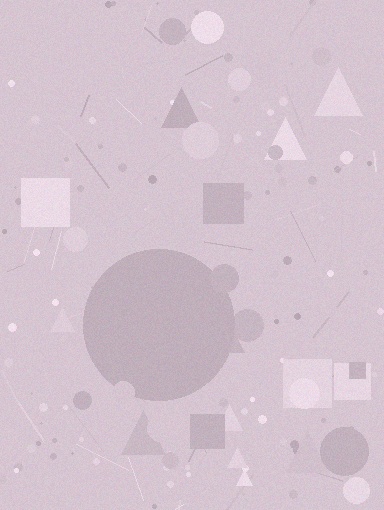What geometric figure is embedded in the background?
A circle is embedded in the background.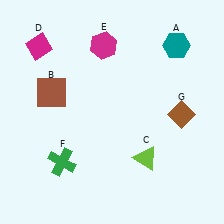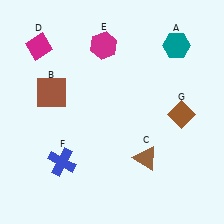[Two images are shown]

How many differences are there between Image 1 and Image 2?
There are 2 differences between the two images.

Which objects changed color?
C changed from lime to brown. F changed from green to blue.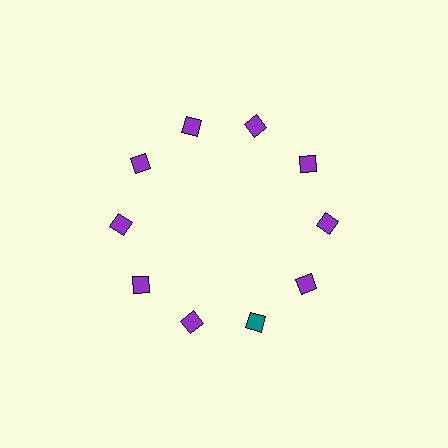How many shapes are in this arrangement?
There are 10 shapes arranged in a ring pattern.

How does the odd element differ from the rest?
It has a different color: teal instead of purple.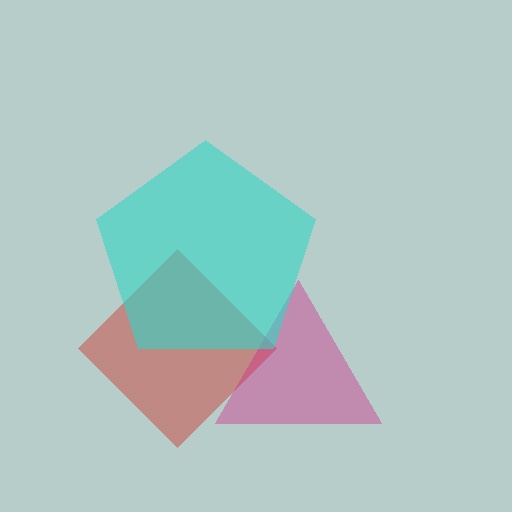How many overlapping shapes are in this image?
There are 3 overlapping shapes in the image.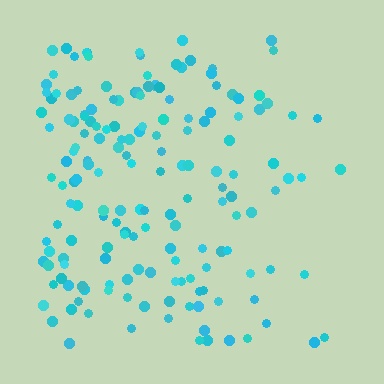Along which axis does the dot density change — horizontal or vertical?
Horizontal.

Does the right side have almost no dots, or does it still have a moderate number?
Still a moderate number, just noticeably fewer than the left.